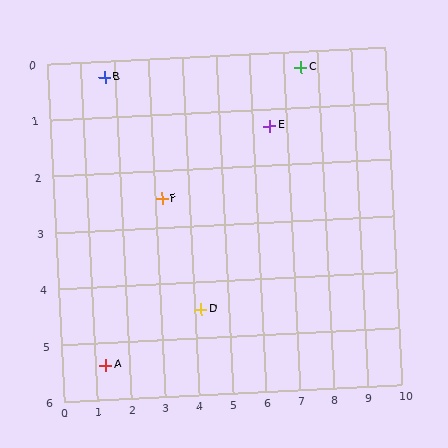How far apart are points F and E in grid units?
Points F and E are about 3.5 grid units apart.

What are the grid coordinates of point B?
Point B is at approximately (1.7, 0.3).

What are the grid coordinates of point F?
Point F is at approximately (3.2, 2.5).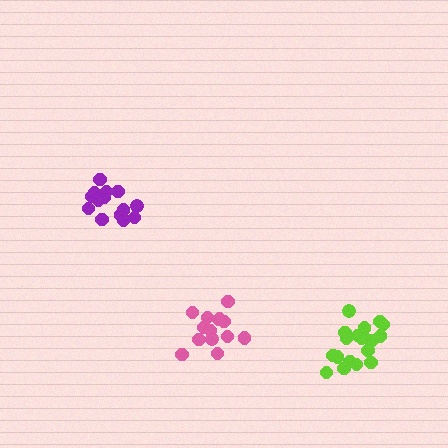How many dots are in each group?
Group 1: 14 dots, Group 2: 14 dots, Group 3: 19 dots (47 total).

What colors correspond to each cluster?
The clusters are colored: pink, purple, lime.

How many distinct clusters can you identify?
There are 3 distinct clusters.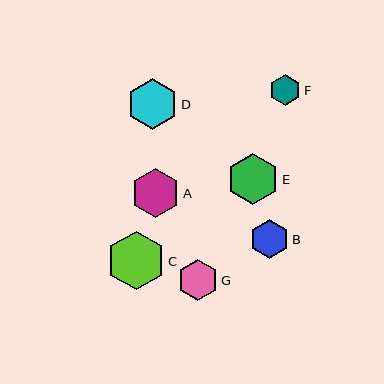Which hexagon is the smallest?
Hexagon F is the smallest with a size of approximately 31 pixels.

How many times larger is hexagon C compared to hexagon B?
Hexagon C is approximately 1.5 times the size of hexagon B.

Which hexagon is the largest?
Hexagon C is the largest with a size of approximately 58 pixels.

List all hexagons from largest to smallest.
From largest to smallest: C, E, D, A, G, B, F.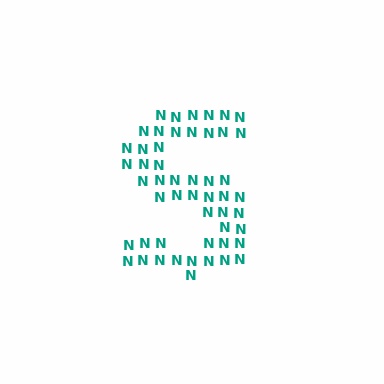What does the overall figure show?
The overall figure shows the letter S.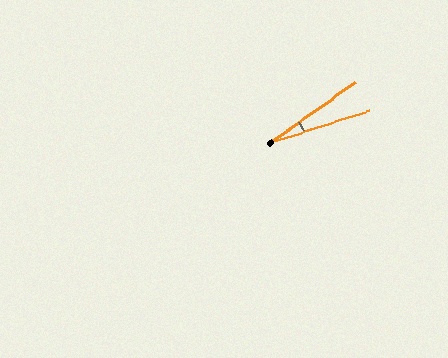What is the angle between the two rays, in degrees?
Approximately 17 degrees.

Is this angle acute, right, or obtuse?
It is acute.